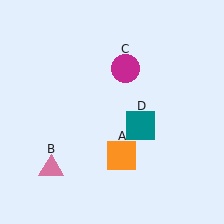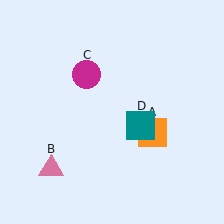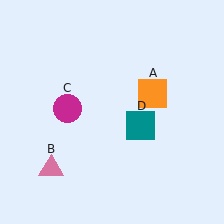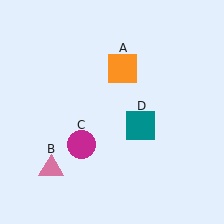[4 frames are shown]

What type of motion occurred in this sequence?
The orange square (object A), magenta circle (object C) rotated counterclockwise around the center of the scene.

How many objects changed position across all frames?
2 objects changed position: orange square (object A), magenta circle (object C).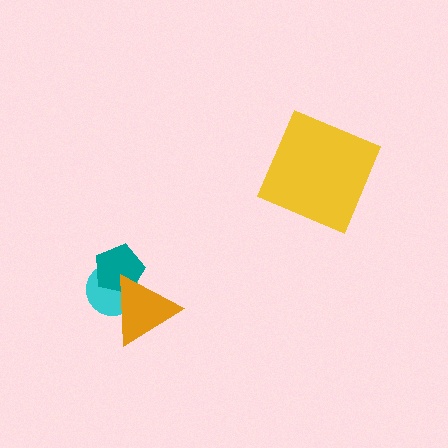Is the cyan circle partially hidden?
Yes, it is partially covered by another shape.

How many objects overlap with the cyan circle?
2 objects overlap with the cyan circle.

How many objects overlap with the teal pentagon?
2 objects overlap with the teal pentagon.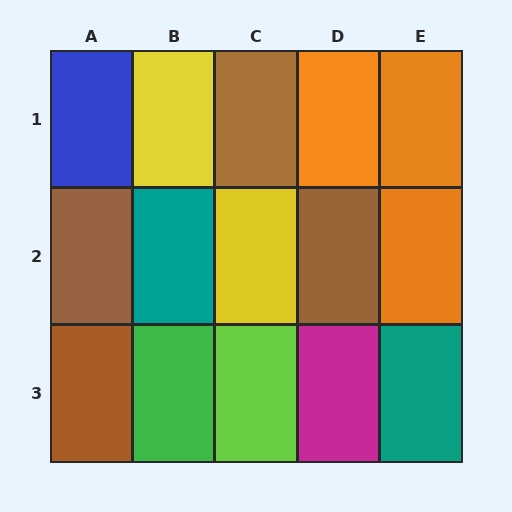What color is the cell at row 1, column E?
Orange.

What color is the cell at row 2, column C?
Yellow.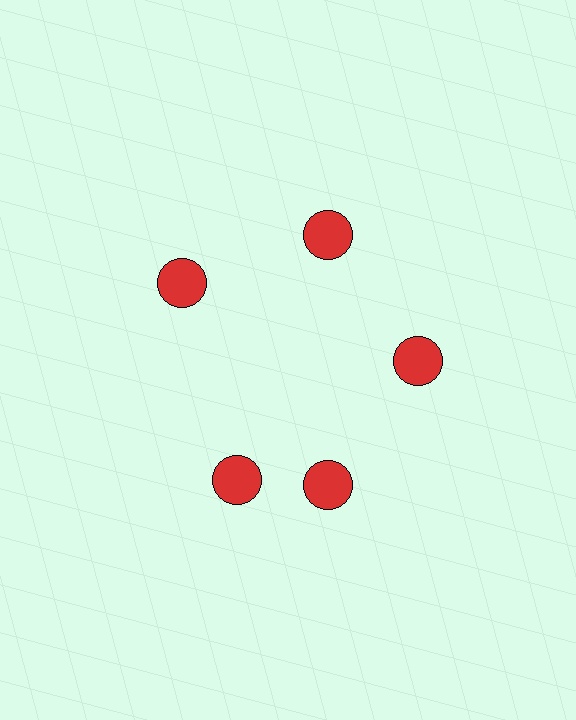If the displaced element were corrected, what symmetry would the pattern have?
It would have 5-fold rotational symmetry — the pattern would map onto itself every 72 degrees.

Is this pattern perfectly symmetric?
No. The 5 red circles are arranged in a ring, but one element near the 8 o'clock position is rotated out of alignment along the ring, breaking the 5-fold rotational symmetry.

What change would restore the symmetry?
The symmetry would be restored by rotating it back into even spacing with its neighbors so that all 5 circles sit at equal angles and equal distance from the center.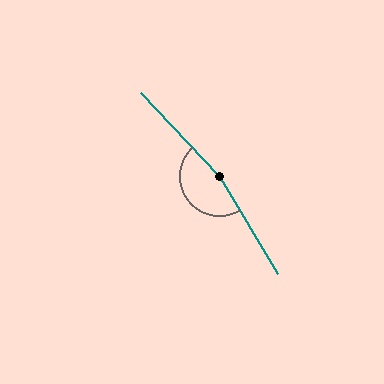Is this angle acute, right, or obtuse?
It is obtuse.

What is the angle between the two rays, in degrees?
Approximately 168 degrees.